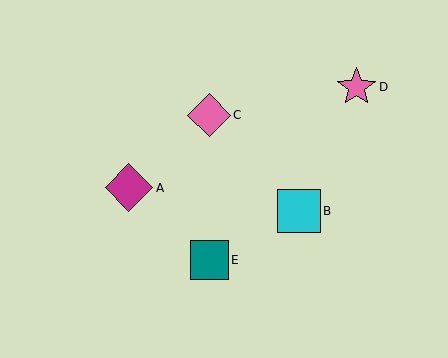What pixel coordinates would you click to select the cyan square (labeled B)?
Click at (299, 211) to select the cyan square B.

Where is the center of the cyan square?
The center of the cyan square is at (299, 211).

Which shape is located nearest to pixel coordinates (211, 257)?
The teal square (labeled E) at (209, 260) is nearest to that location.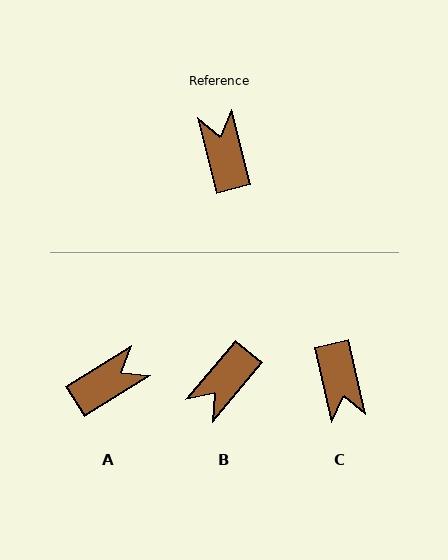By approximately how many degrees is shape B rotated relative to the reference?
Approximately 127 degrees counter-clockwise.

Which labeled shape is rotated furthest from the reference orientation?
C, about 180 degrees away.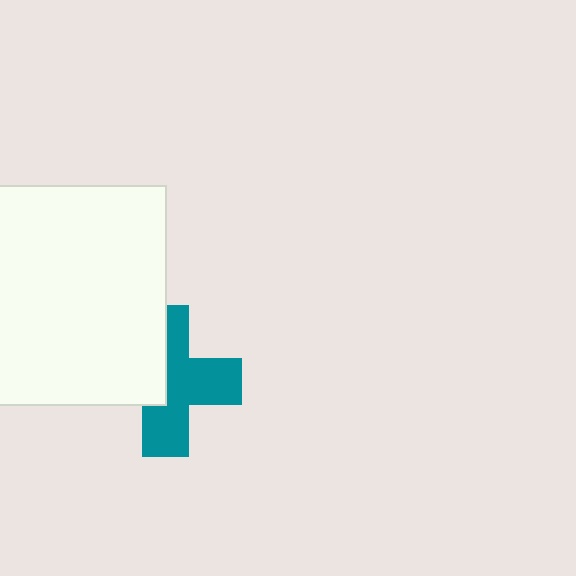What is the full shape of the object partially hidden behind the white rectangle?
The partially hidden object is a teal cross.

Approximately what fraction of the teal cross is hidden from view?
Roughly 41% of the teal cross is hidden behind the white rectangle.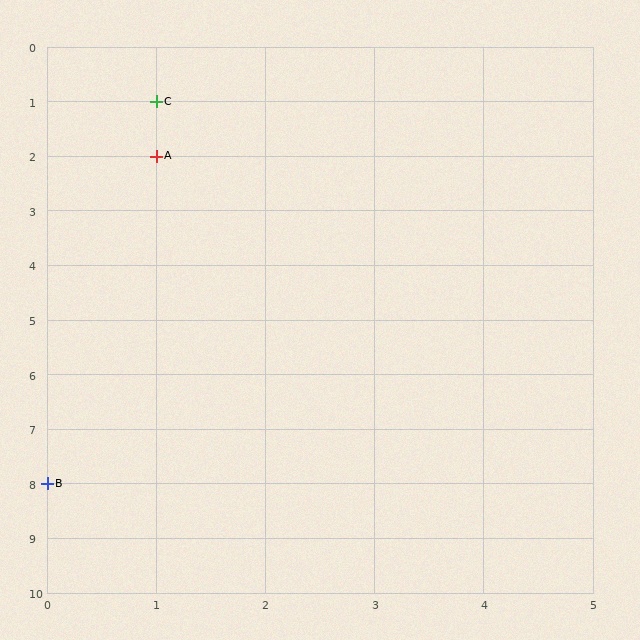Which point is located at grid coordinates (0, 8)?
Point B is at (0, 8).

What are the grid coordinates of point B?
Point B is at grid coordinates (0, 8).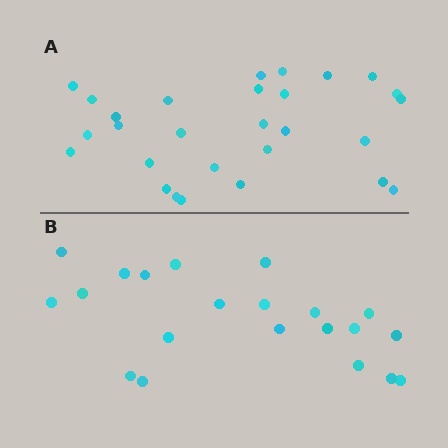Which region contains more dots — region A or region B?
Region A (the top region) has more dots.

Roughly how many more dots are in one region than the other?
Region A has roughly 8 or so more dots than region B.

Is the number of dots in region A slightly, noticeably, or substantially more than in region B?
Region A has noticeably more, but not dramatically so. The ratio is roughly 1.3 to 1.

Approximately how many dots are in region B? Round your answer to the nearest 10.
About 20 dots. (The exact count is 21, which rounds to 20.)